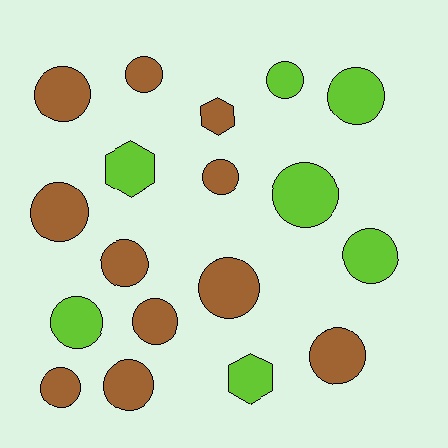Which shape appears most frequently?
Circle, with 15 objects.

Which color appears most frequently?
Brown, with 11 objects.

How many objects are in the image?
There are 18 objects.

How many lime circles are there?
There are 5 lime circles.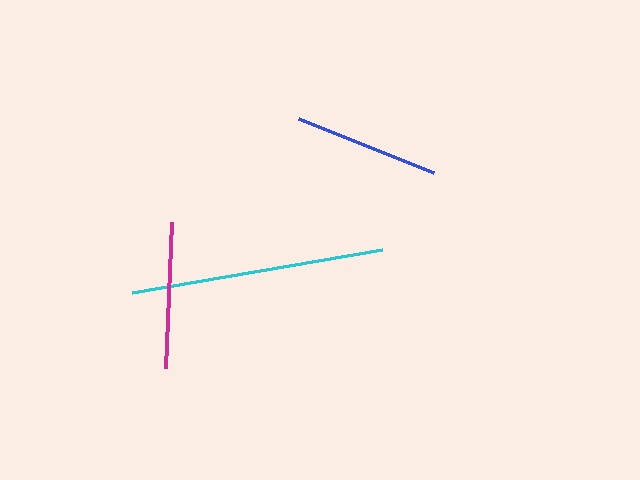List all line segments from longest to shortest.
From longest to shortest: cyan, blue, magenta.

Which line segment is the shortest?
The magenta line is the shortest at approximately 146 pixels.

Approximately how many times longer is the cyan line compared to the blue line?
The cyan line is approximately 1.7 times the length of the blue line.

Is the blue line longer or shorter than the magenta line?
The blue line is longer than the magenta line.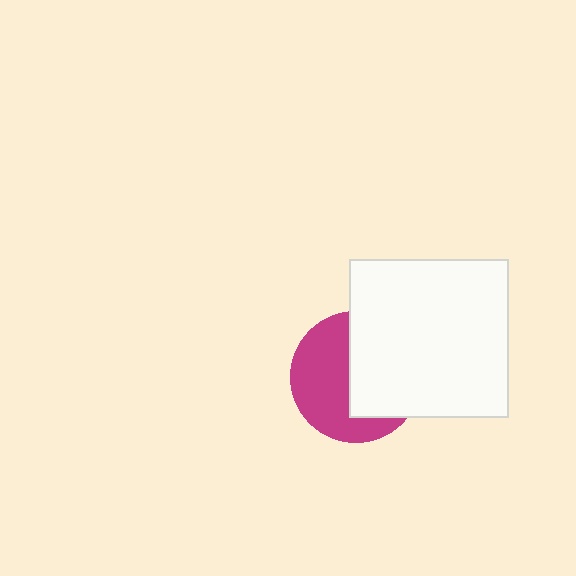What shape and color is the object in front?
The object in front is a white square.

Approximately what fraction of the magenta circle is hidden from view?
Roughly 48% of the magenta circle is hidden behind the white square.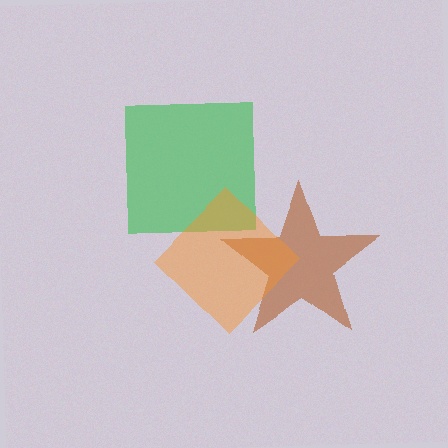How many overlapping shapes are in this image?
There are 3 overlapping shapes in the image.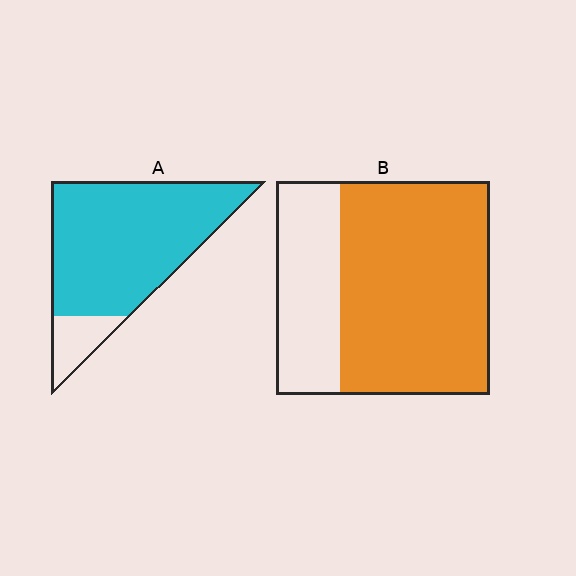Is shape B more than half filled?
Yes.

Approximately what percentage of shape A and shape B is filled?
A is approximately 85% and B is approximately 70%.